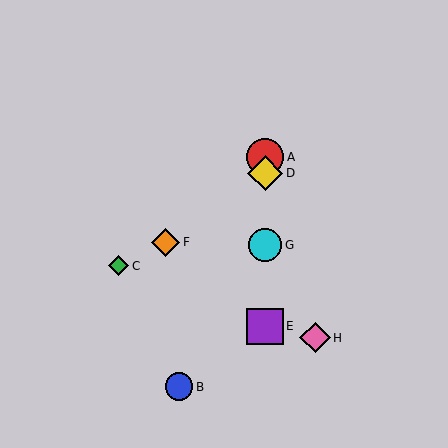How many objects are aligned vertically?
4 objects (A, D, E, G) are aligned vertically.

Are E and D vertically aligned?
Yes, both are at x≈265.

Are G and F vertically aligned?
No, G is at x≈265 and F is at x≈166.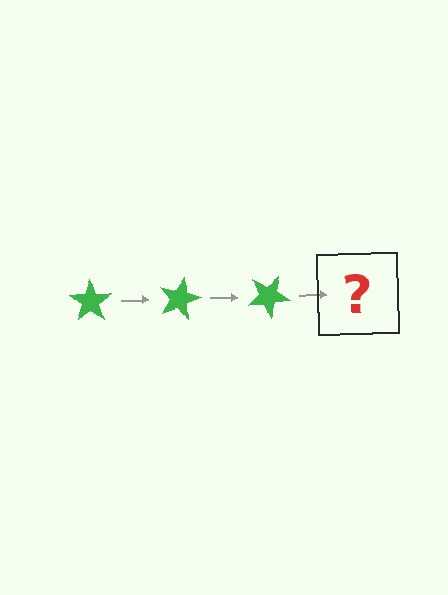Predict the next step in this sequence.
The next step is a green star rotated 45 degrees.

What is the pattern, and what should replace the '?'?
The pattern is that the star rotates 15 degrees each step. The '?' should be a green star rotated 45 degrees.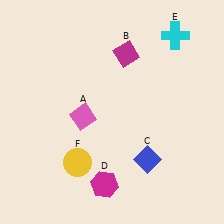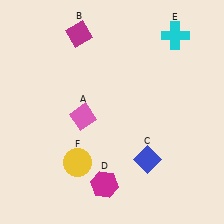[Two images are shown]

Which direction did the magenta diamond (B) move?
The magenta diamond (B) moved left.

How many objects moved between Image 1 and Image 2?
1 object moved between the two images.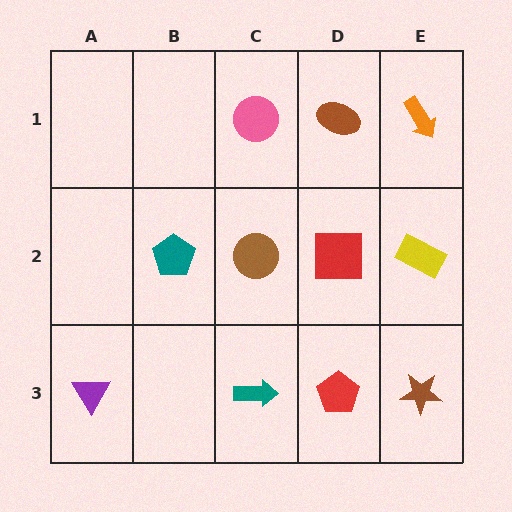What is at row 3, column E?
A brown star.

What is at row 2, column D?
A red square.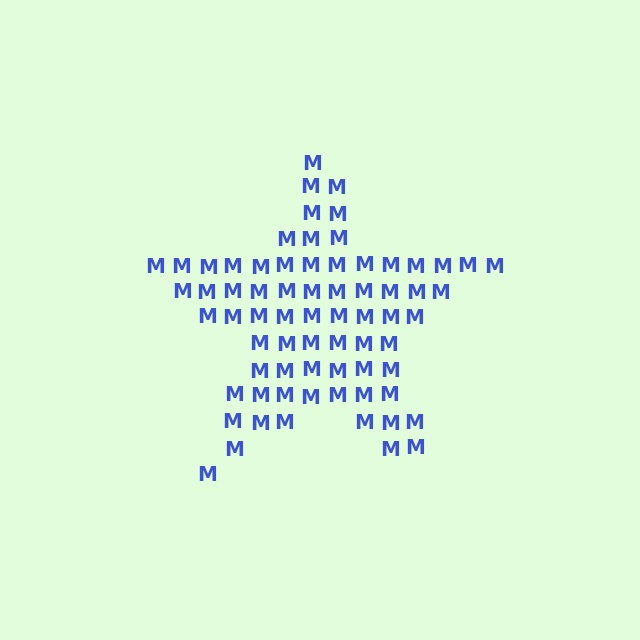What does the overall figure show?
The overall figure shows a star.